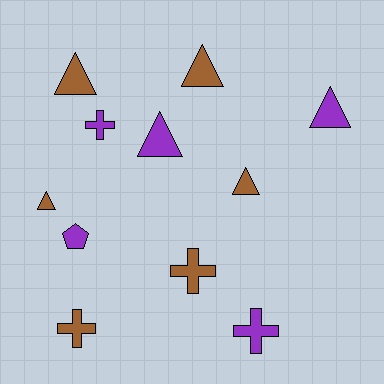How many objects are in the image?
There are 11 objects.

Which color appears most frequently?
Brown, with 6 objects.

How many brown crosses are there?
There are 2 brown crosses.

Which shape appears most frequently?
Triangle, with 6 objects.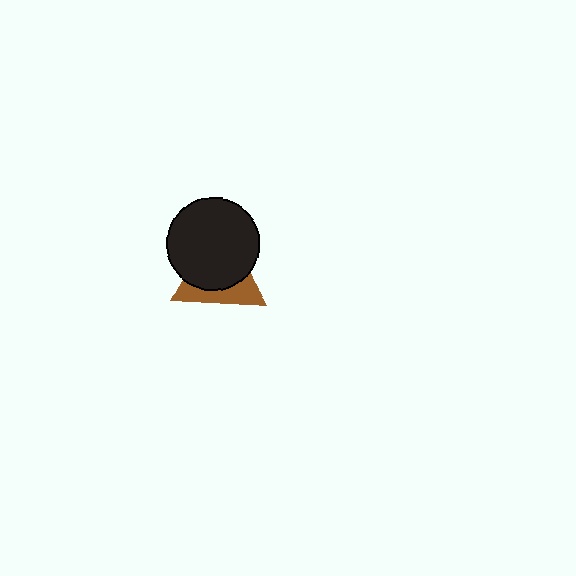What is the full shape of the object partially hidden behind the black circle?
The partially hidden object is a brown triangle.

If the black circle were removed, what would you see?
You would see the complete brown triangle.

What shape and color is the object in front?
The object in front is a black circle.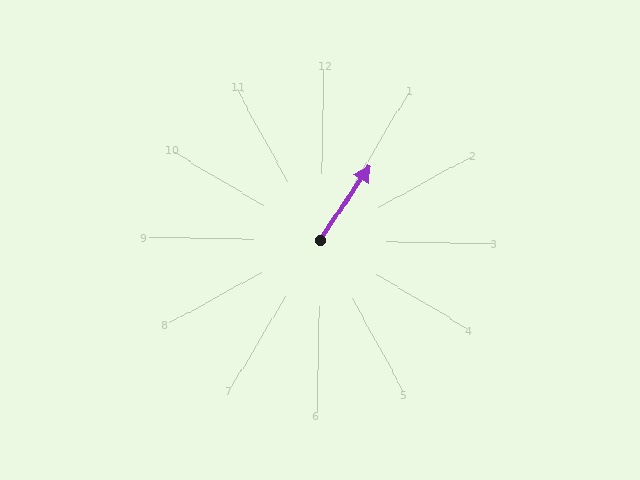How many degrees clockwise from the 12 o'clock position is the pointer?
Approximately 33 degrees.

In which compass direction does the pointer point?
Northeast.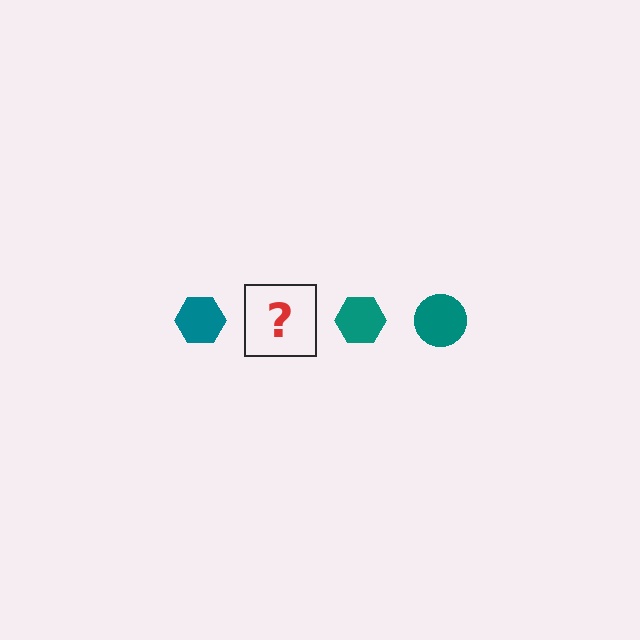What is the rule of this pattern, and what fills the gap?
The rule is that the pattern cycles through hexagon, circle shapes in teal. The gap should be filled with a teal circle.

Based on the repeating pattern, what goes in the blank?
The blank should be a teal circle.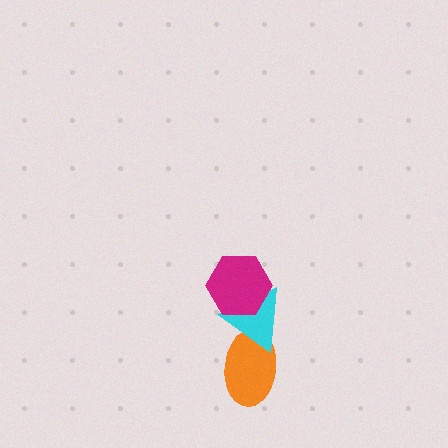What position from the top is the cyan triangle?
The cyan triangle is 2nd from the top.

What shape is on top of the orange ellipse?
The cyan triangle is on top of the orange ellipse.